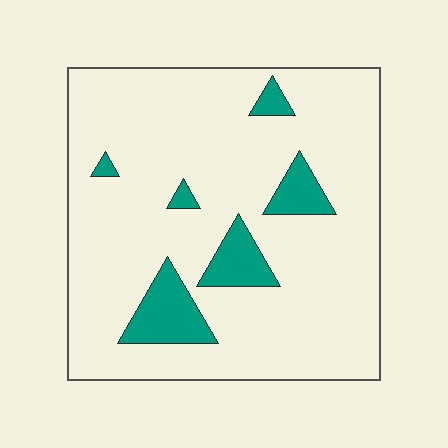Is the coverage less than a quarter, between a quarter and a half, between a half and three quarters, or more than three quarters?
Less than a quarter.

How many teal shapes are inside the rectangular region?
6.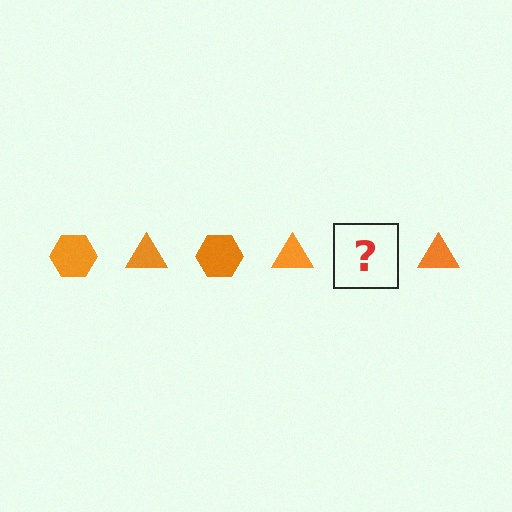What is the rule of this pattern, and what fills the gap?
The rule is that the pattern cycles through hexagon, triangle shapes in orange. The gap should be filled with an orange hexagon.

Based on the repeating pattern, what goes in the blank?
The blank should be an orange hexagon.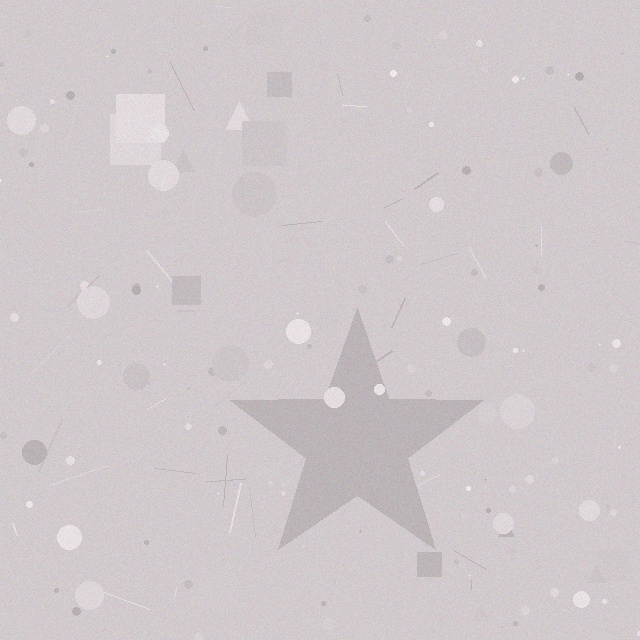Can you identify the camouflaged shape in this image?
The camouflaged shape is a star.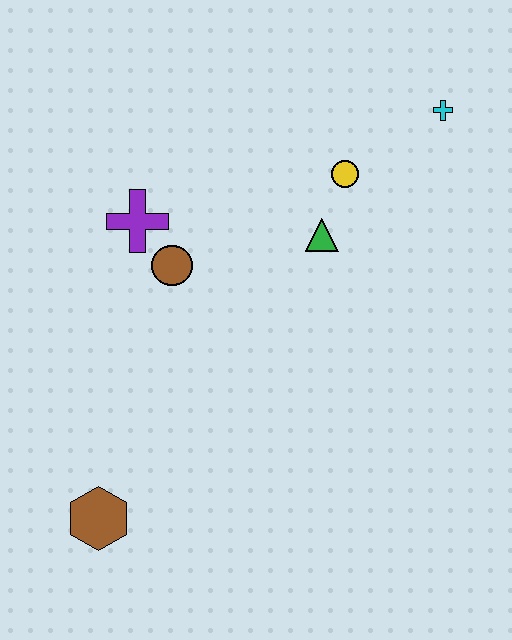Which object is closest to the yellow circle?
The green triangle is closest to the yellow circle.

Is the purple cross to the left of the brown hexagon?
No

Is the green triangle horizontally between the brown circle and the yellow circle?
Yes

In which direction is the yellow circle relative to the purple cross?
The yellow circle is to the right of the purple cross.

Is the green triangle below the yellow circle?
Yes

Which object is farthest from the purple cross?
The cyan cross is farthest from the purple cross.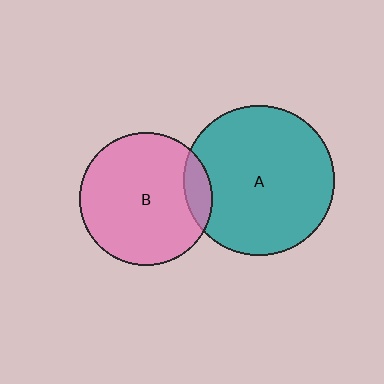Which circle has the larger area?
Circle A (teal).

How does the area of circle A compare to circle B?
Approximately 1.3 times.